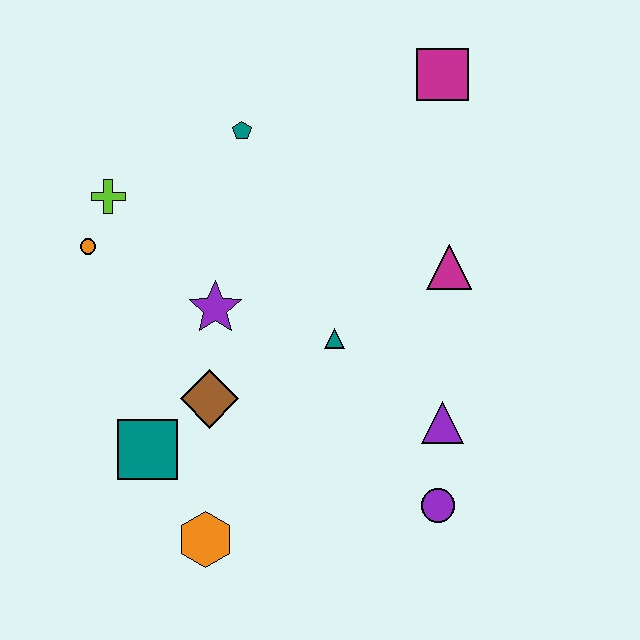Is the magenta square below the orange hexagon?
No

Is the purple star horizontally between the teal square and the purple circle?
Yes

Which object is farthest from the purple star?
The magenta square is farthest from the purple star.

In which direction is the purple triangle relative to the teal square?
The purple triangle is to the right of the teal square.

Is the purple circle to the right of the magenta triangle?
No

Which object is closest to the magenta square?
The magenta triangle is closest to the magenta square.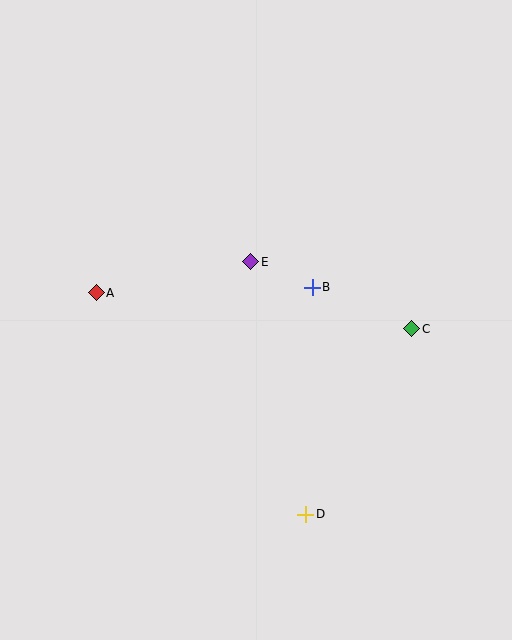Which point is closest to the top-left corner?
Point A is closest to the top-left corner.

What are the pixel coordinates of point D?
Point D is at (306, 514).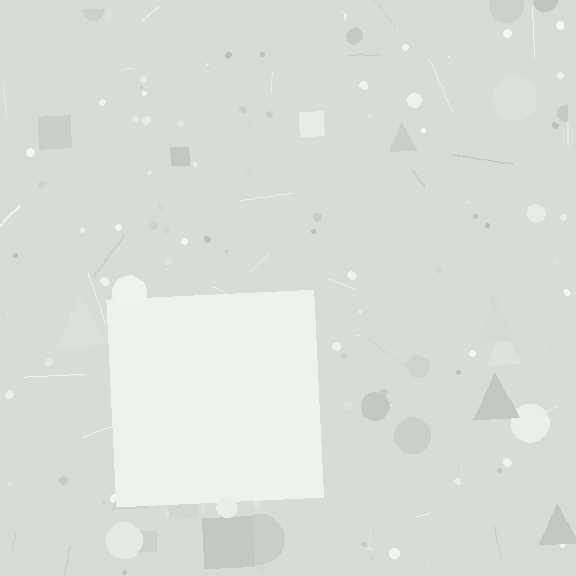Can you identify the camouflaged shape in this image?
The camouflaged shape is a square.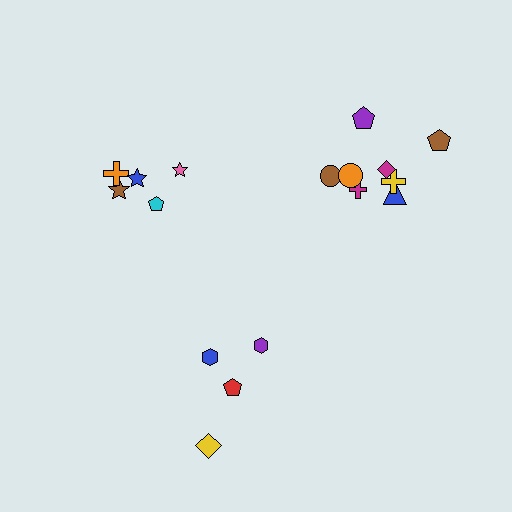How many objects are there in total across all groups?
There are 17 objects.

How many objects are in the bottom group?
There are 4 objects.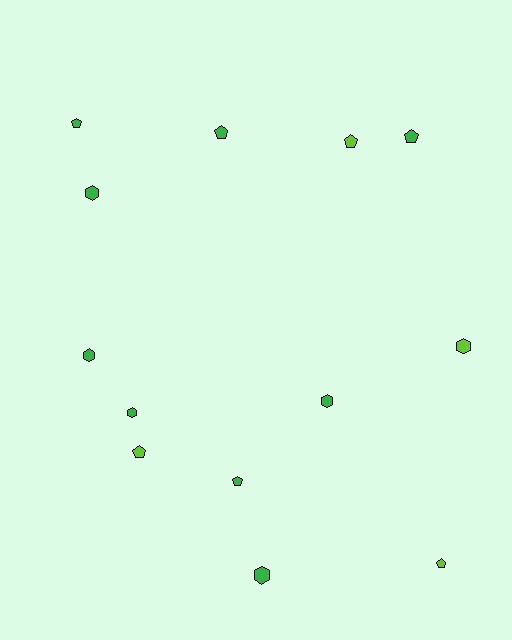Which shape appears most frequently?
Pentagon, with 7 objects.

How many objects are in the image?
There are 13 objects.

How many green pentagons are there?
There are 4 green pentagons.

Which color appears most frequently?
Green, with 9 objects.